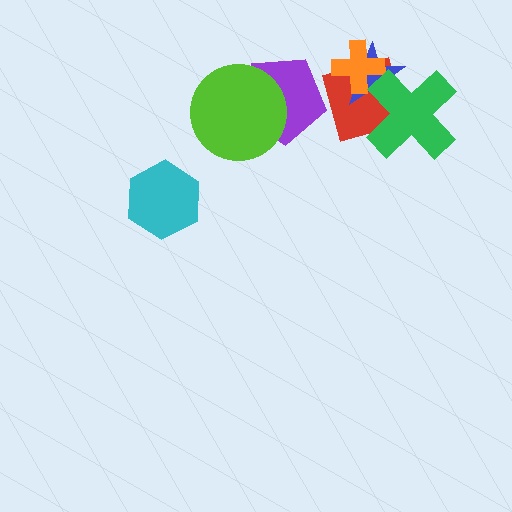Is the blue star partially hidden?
Yes, it is partially covered by another shape.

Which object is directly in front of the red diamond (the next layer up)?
The blue star is directly in front of the red diamond.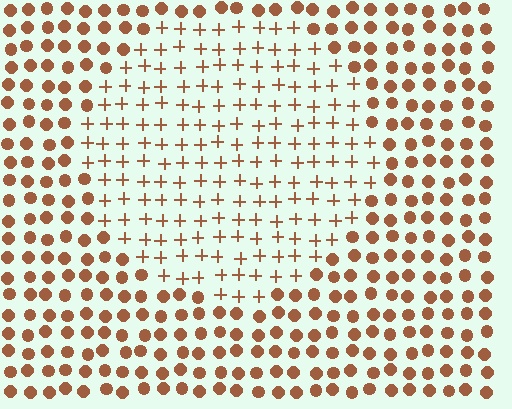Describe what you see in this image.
The image is filled with small brown elements arranged in a uniform grid. A circle-shaped region contains plus signs, while the surrounding area contains circles. The boundary is defined purely by the change in element shape.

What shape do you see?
I see a circle.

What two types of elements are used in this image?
The image uses plus signs inside the circle region and circles outside it.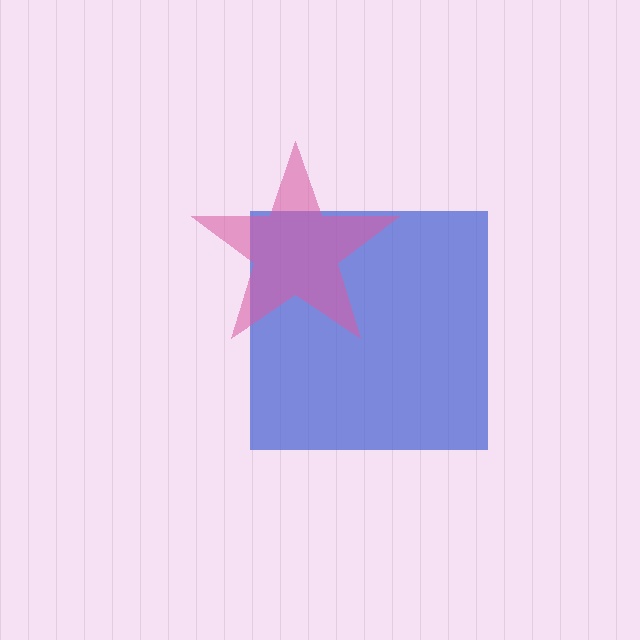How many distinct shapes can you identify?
There are 2 distinct shapes: a blue square, a pink star.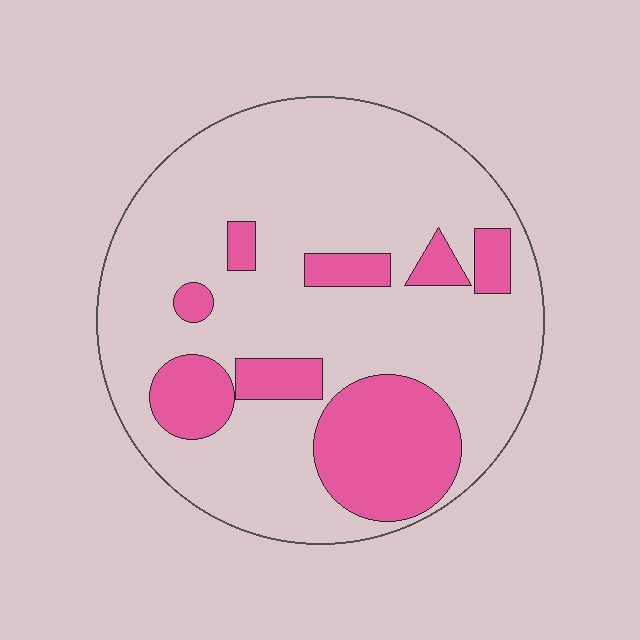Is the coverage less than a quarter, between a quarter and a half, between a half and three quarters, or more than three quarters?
Less than a quarter.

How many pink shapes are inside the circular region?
8.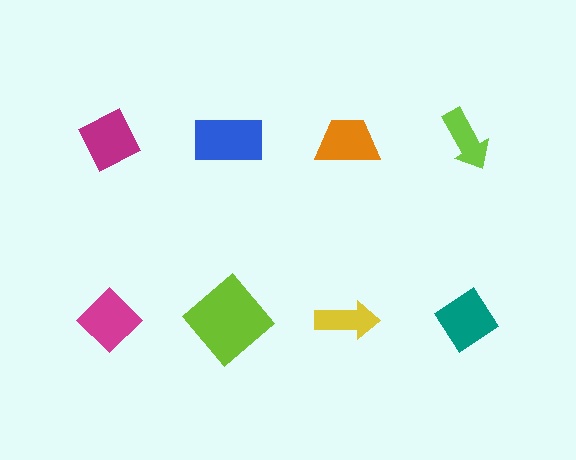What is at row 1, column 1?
A magenta diamond.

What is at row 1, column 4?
A lime arrow.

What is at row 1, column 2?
A blue rectangle.